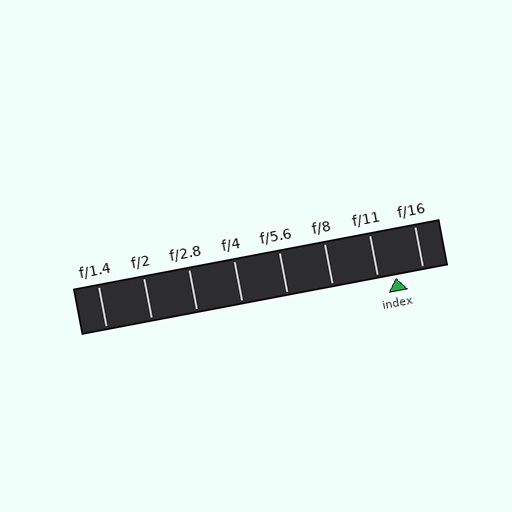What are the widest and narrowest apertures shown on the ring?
The widest aperture shown is f/1.4 and the narrowest is f/16.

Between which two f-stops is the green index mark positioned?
The index mark is between f/11 and f/16.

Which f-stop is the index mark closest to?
The index mark is closest to f/11.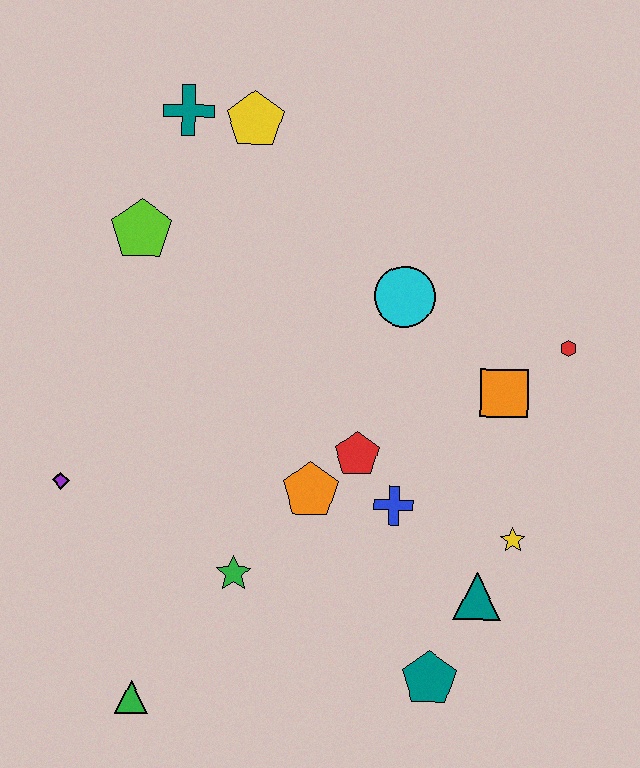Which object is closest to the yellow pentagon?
The teal cross is closest to the yellow pentagon.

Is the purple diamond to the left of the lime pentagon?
Yes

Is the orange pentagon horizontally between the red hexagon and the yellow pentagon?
Yes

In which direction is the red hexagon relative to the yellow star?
The red hexagon is above the yellow star.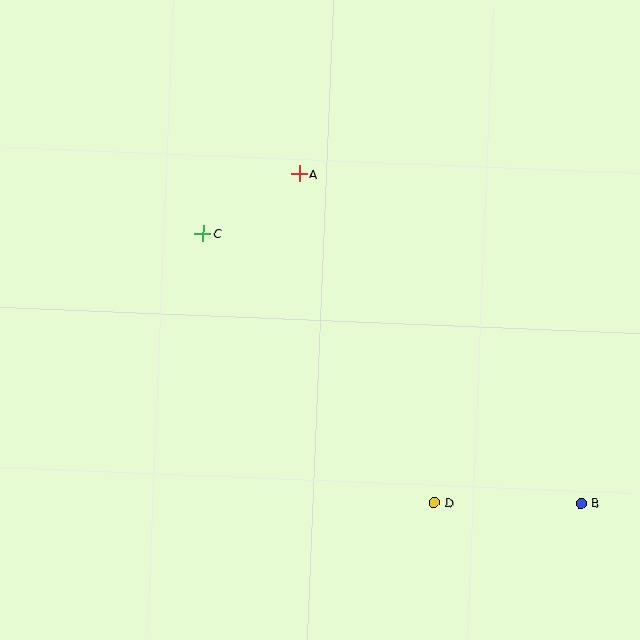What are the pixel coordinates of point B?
Point B is at (581, 503).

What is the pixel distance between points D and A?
The distance between D and A is 356 pixels.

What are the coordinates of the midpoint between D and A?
The midpoint between D and A is at (367, 338).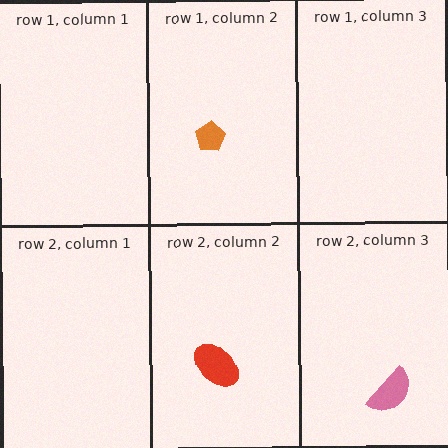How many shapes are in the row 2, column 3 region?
1.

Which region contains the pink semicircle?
The row 2, column 3 region.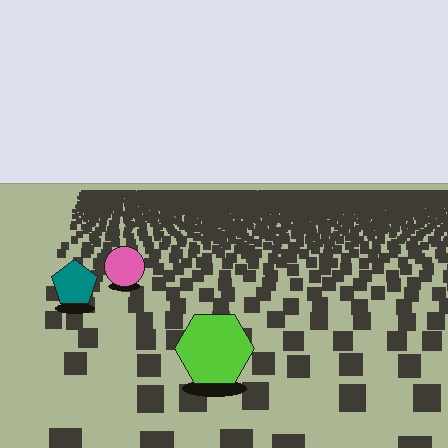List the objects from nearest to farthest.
From nearest to farthest: the lime hexagon, the teal pentagon, the pink circle.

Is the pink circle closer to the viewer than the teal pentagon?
No. The teal pentagon is closer — you can tell from the texture gradient: the ground texture is coarser near it.